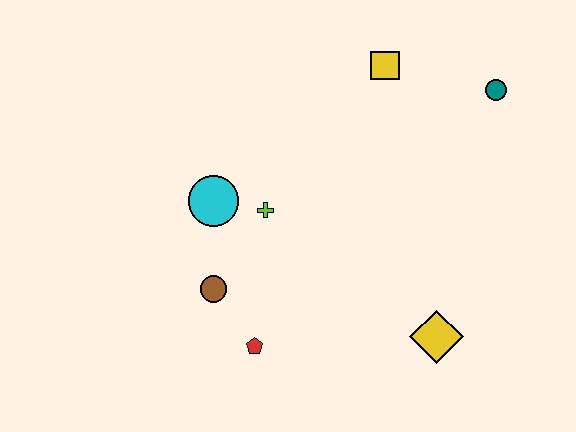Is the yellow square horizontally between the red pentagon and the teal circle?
Yes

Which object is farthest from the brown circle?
The teal circle is farthest from the brown circle.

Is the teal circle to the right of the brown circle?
Yes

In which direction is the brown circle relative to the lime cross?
The brown circle is below the lime cross.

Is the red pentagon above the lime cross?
No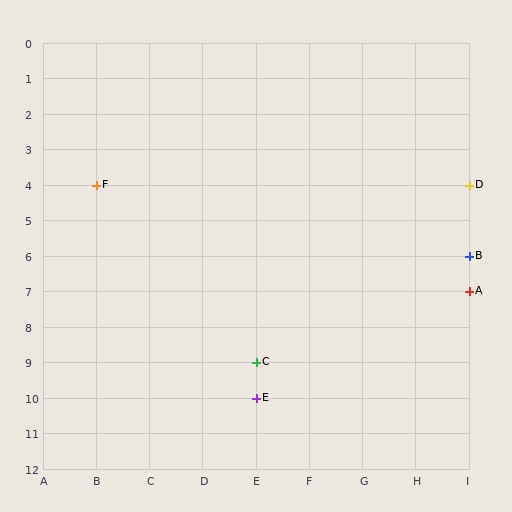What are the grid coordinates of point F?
Point F is at grid coordinates (B, 4).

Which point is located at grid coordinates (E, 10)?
Point E is at (E, 10).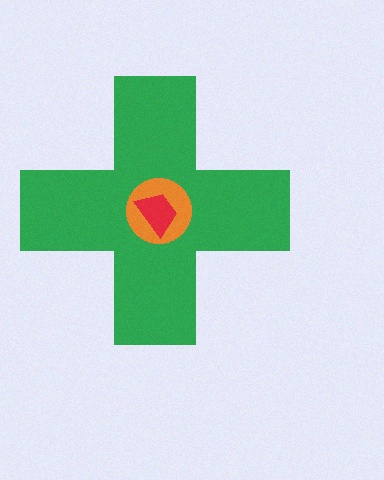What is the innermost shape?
The red trapezoid.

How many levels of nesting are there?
3.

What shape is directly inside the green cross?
The orange circle.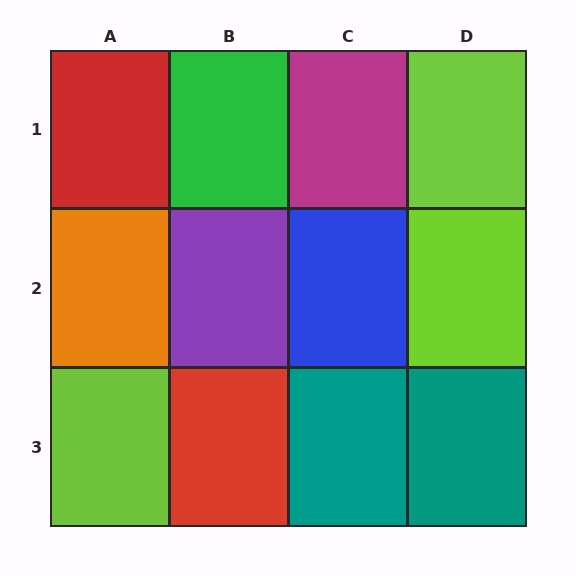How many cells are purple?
1 cell is purple.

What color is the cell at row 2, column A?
Orange.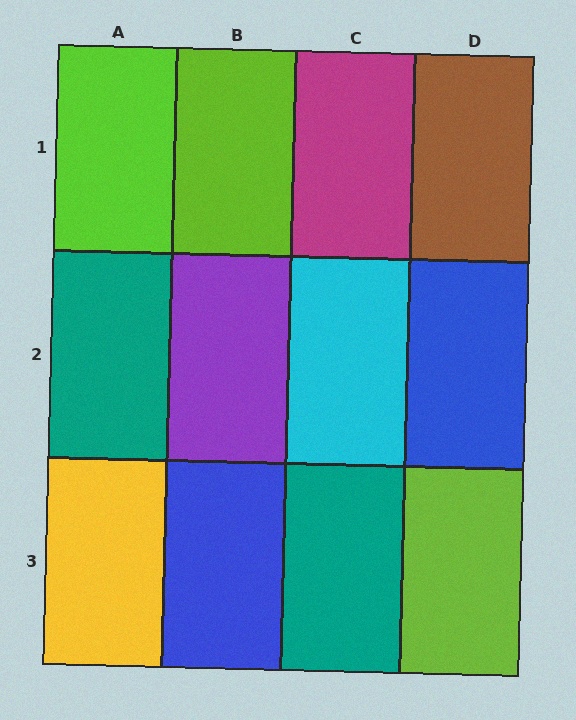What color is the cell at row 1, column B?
Lime.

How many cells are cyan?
1 cell is cyan.